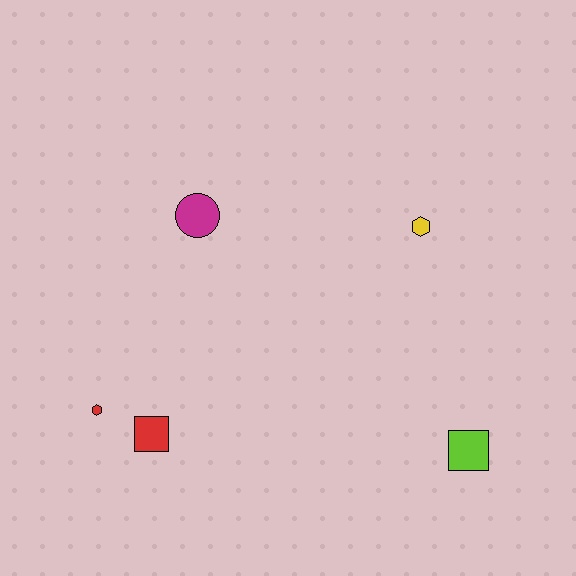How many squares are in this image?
There are 2 squares.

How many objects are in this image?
There are 5 objects.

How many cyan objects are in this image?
There are no cyan objects.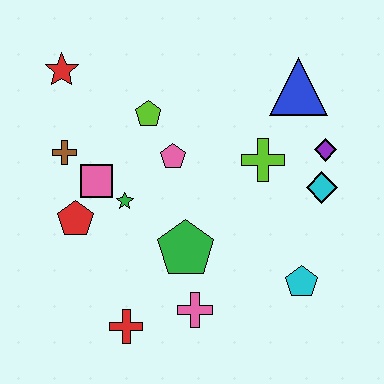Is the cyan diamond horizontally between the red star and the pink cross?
No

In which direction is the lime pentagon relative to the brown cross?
The lime pentagon is to the right of the brown cross.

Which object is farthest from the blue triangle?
The red cross is farthest from the blue triangle.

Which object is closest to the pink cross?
The green pentagon is closest to the pink cross.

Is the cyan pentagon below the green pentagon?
Yes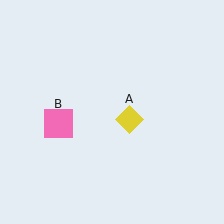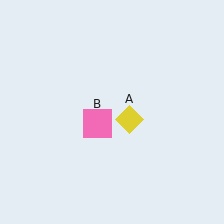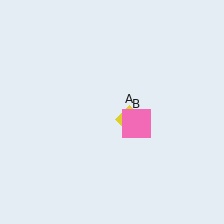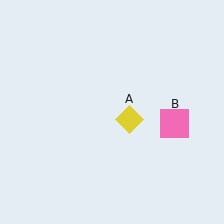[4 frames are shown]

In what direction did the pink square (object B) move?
The pink square (object B) moved right.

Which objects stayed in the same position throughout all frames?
Yellow diamond (object A) remained stationary.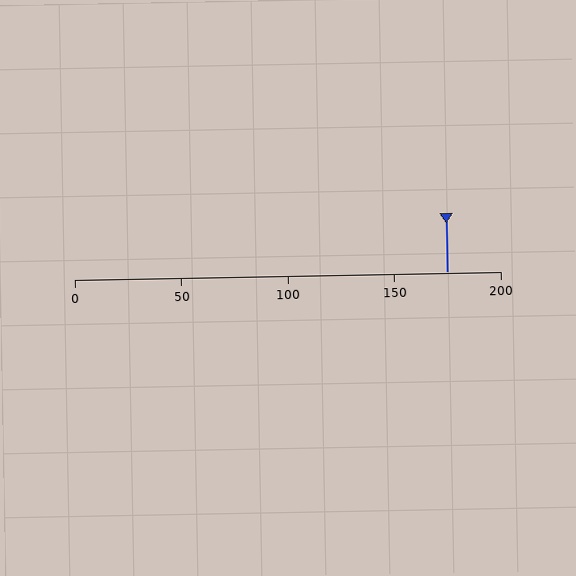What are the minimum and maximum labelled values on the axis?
The axis runs from 0 to 200.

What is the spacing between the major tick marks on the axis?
The major ticks are spaced 50 apart.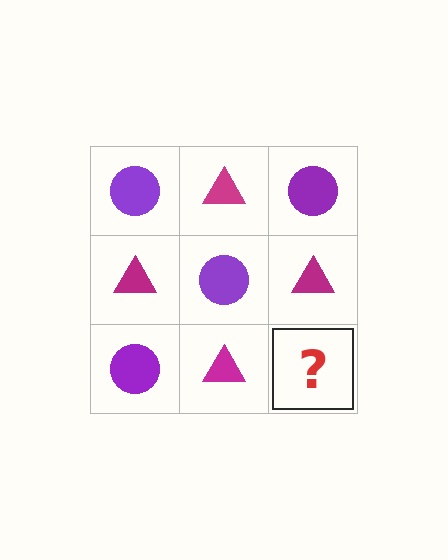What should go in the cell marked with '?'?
The missing cell should contain a purple circle.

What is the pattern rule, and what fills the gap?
The rule is that it alternates purple circle and magenta triangle in a checkerboard pattern. The gap should be filled with a purple circle.